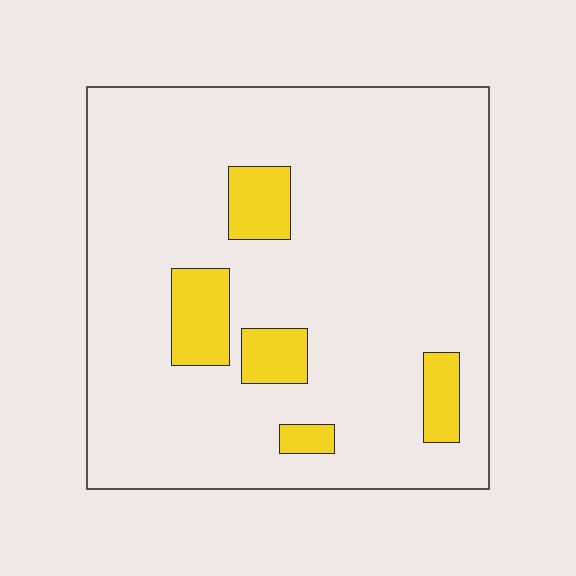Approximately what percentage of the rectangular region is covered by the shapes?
Approximately 10%.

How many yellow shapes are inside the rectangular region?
5.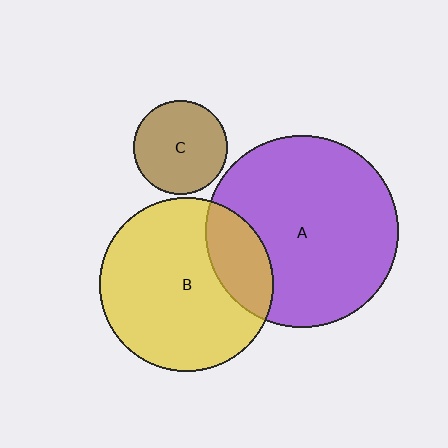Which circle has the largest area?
Circle A (purple).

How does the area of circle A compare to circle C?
Approximately 4.2 times.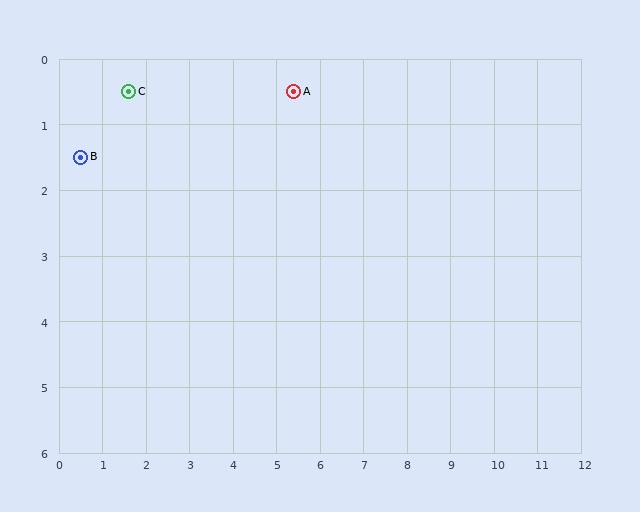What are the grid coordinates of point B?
Point B is at approximately (0.5, 1.5).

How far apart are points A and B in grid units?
Points A and B are about 5.0 grid units apart.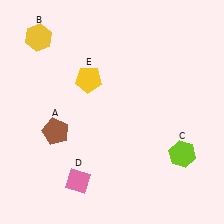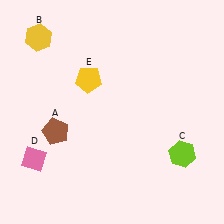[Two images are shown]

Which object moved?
The pink diamond (D) moved left.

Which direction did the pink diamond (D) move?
The pink diamond (D) moved left.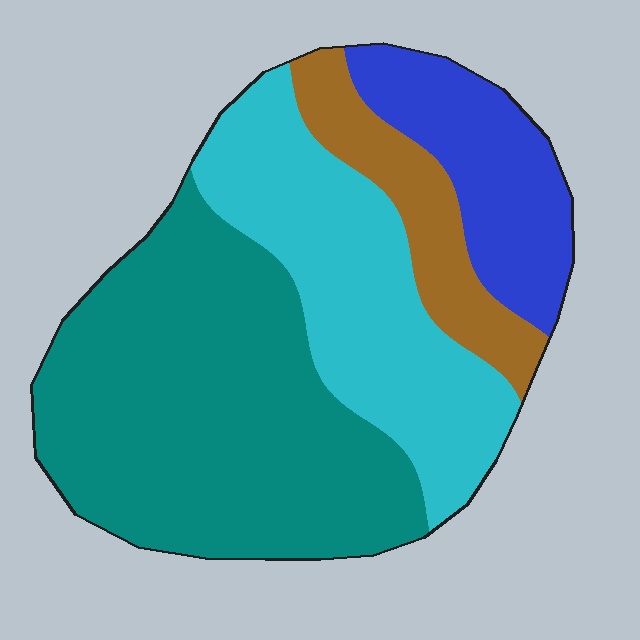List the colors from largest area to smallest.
From largest to smallest: teal, cyan, blue, brown.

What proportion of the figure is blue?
Blue takes up about one sixth (1/6) of the figure.